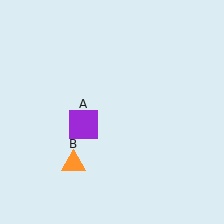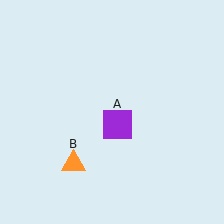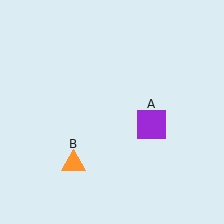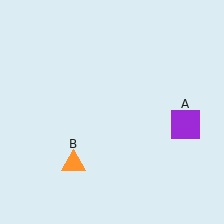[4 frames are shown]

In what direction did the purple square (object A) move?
The purple square (object A) moved right.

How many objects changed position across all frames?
1 object changed position: purple square (object A).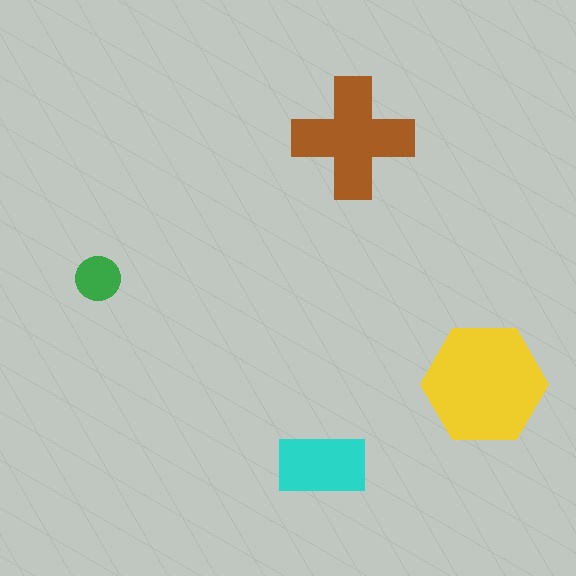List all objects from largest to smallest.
The yellow hexagon, the brown cross, the cyan rectangle, the green circle.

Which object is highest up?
The brown cross is topmost.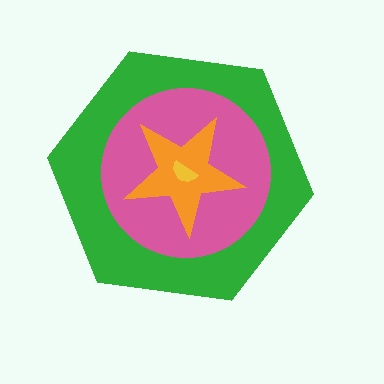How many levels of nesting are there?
4.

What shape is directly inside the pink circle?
The orange star.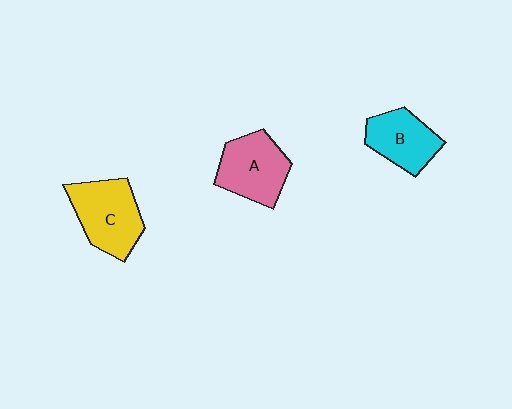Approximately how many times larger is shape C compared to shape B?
Approximately 1.3 times.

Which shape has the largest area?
Shape C (yellow).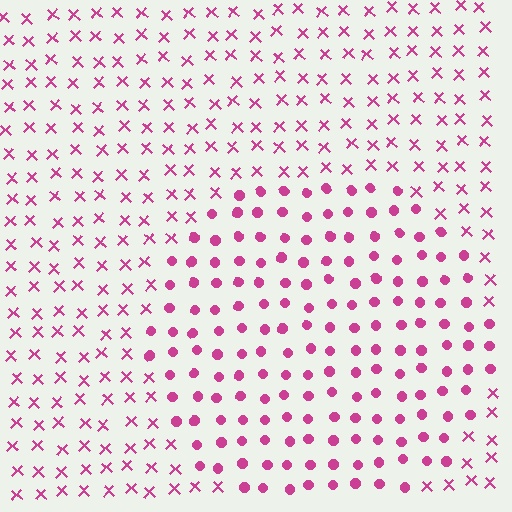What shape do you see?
I see a circle.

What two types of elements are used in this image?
The image uses circles inside the circle region and X marks outside it.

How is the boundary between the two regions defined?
The boundary is defined by a change in element shape: circles inside vs. X marks outside. All elements share the same color and spacing.